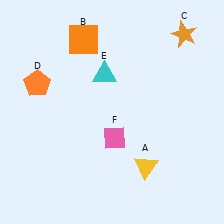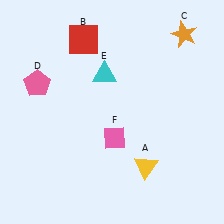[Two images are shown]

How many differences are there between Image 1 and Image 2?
There are 2 differences between the two images.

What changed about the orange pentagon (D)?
In Image 1, D is orange. In Image 2, it changed to pink.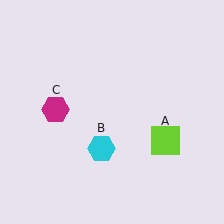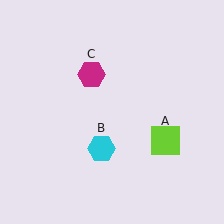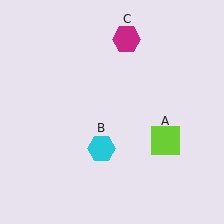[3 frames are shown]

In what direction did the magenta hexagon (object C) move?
The magenta hexagon (object C) moved up and to the right.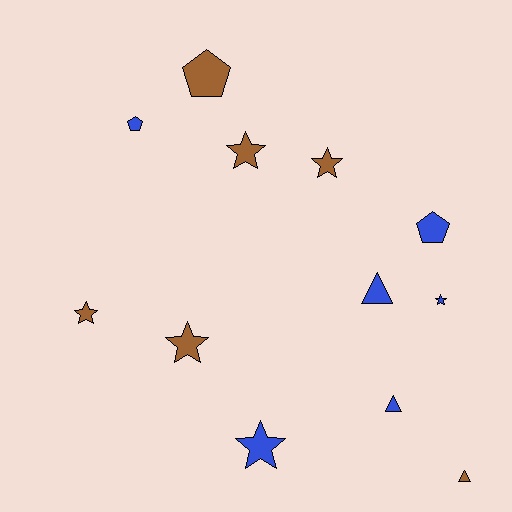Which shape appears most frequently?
Star, with 6 objects.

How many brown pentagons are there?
There is 1 brown pentagon.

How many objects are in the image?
There are 12 objects.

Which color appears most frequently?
Brown, with 6 objects.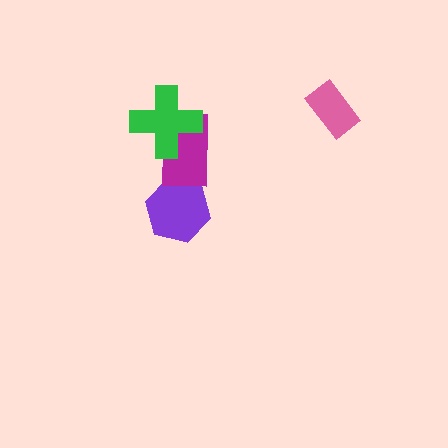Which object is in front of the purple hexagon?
The magenta rectangle is in front of the purple hexagon.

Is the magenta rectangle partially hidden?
Yes, it is partially covered by another shape.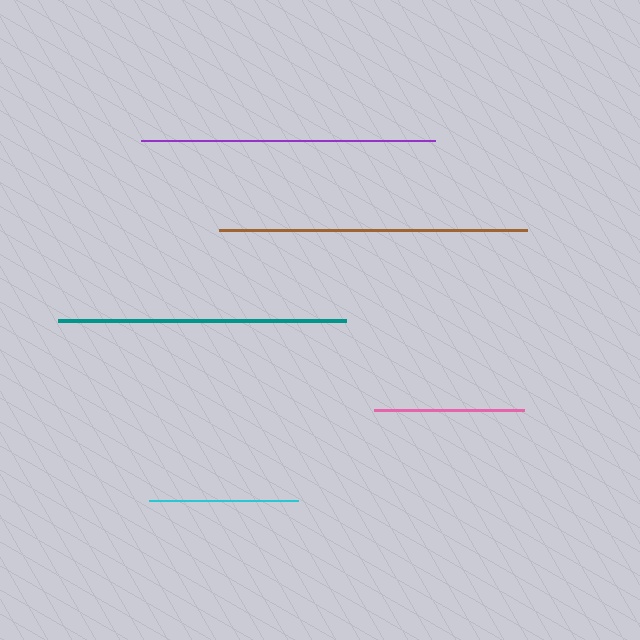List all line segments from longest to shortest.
From longest to shortest: brown, purple, teal, pink, cyan.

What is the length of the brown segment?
The brown segment is approximately 308 pixels long.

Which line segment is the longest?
The brown line is the longest at approximately 308 pixels.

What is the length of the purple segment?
The purple segment is approximately 294 pixels long.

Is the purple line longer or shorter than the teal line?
The purple line is longer than the teal line.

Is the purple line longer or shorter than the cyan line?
The purple line is longer than the cyan line.